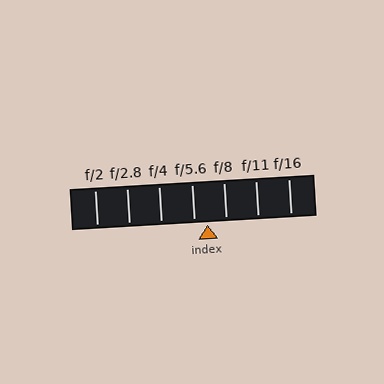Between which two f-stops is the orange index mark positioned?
The index mark is between f/5.6 and f/8.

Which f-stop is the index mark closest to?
The index mark is closest to f/5.6.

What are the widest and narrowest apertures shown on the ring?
The widest aperture shown is f/2 and the narrowest is f/16.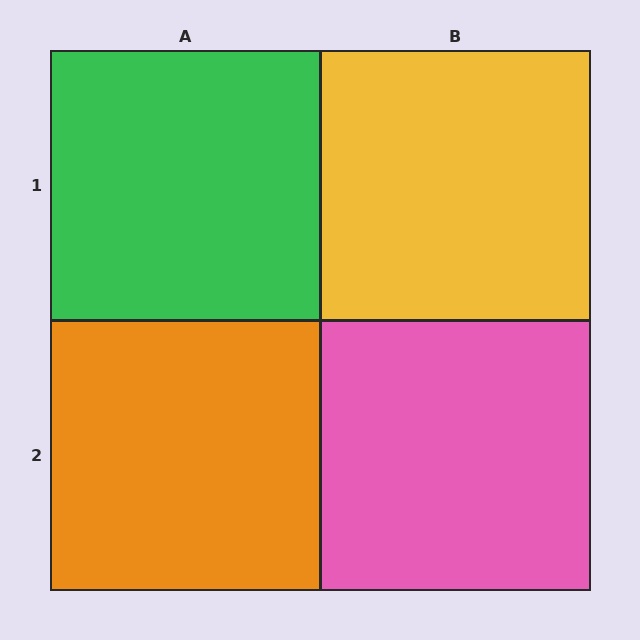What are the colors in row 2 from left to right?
Orange, pink.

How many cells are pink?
1 cell is pink.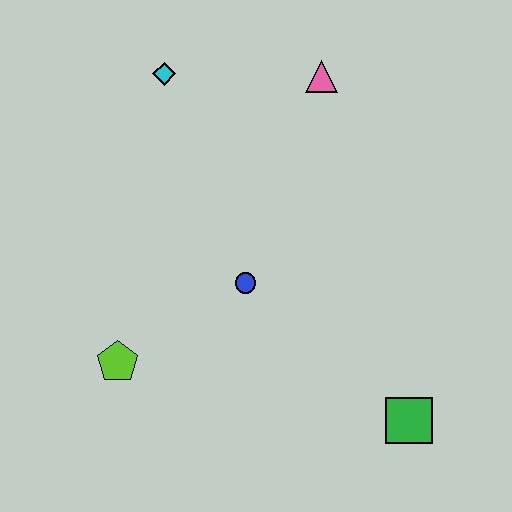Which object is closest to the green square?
The blue circle is closest to the green square.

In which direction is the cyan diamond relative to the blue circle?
The cyan diamond is above the blue circle.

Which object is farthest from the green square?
The cyan diamond is farthest from the green square.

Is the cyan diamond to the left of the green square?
Yes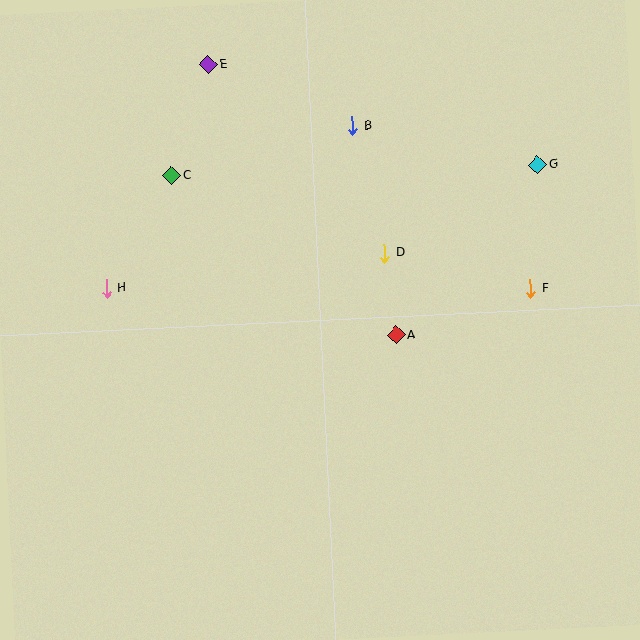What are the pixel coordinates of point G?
Point G is at (537, 165).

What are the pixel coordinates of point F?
Point F is at (530, 289).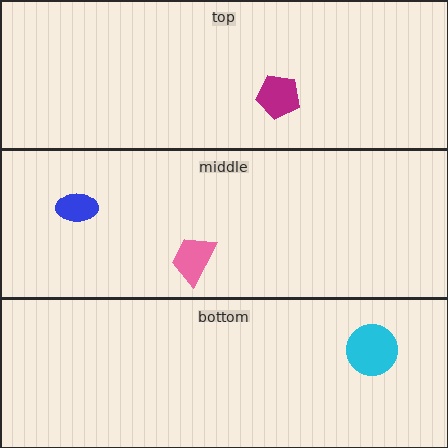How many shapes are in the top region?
1.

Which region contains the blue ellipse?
The middle region.